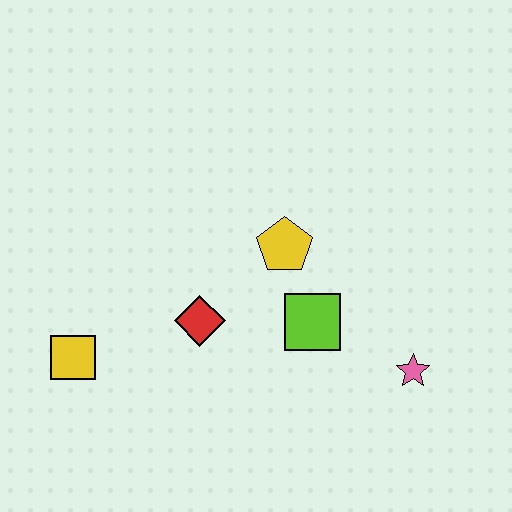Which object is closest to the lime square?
The yellow pentagon is closest to the lime square.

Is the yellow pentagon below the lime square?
No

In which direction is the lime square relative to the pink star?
The lime square is to the left of the pink star.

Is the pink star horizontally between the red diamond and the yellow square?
No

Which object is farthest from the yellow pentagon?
The yellow square is farthest from the yellow pentagon.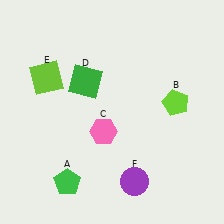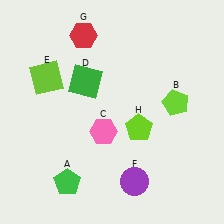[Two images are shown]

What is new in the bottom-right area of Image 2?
A lime pentagon (H) was added in the bottom-right area of Image 2.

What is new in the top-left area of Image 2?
A red hexagon (G) was added in the top-left area of Image 2.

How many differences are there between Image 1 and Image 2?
There are 2 differences between the two images.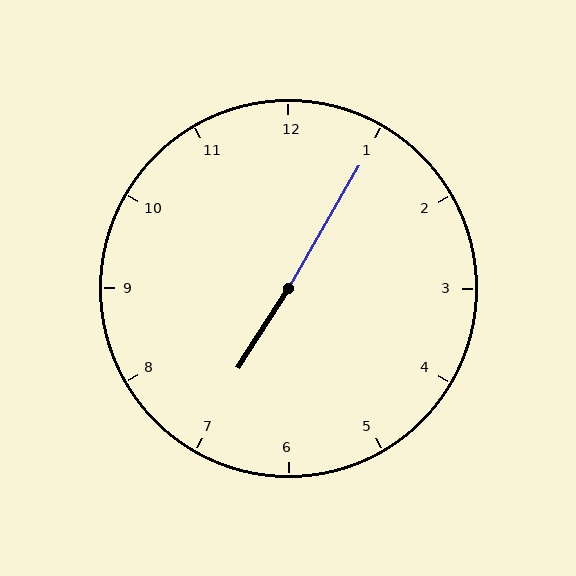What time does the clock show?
7:05.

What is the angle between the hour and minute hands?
Approximately 178 degrees.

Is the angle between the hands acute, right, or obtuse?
It is obtuse.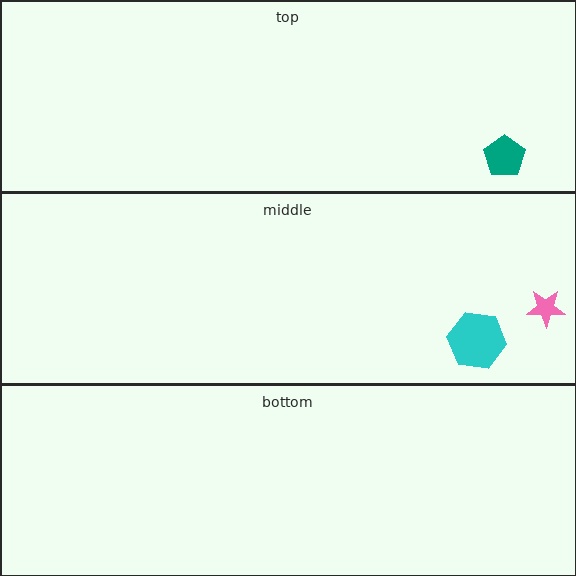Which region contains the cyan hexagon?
The middle region.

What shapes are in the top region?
The teal pentagon.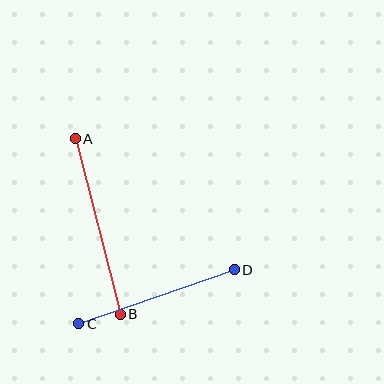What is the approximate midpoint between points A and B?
The midpoint is at approximately (98, 226) pixels.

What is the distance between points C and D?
The distance is approximately 165 pixels.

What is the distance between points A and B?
The distance is approximately 181 pixels.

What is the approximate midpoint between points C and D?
The midpoint is at approximately (156, 297) pixels.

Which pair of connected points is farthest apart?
Points A and B are farthest apart.